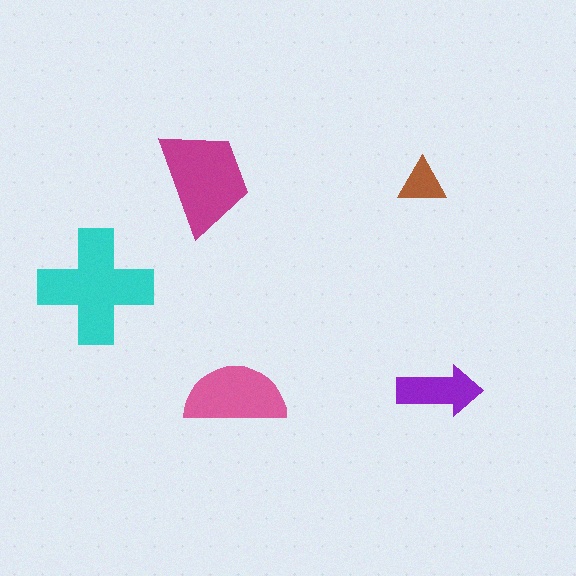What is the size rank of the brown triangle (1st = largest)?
5th.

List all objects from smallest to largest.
The brown triangle, the purple arrow, the pink semicircle, the magenta trapezoid, the cyan cross.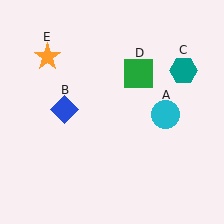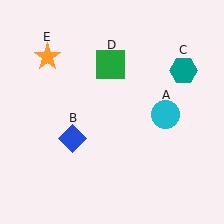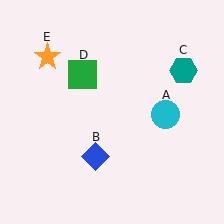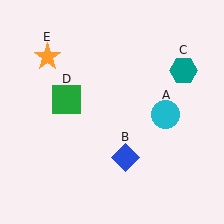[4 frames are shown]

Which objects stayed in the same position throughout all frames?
Cyan circle (object A) and teal hexagon (object C) and orange star (object E) remained stationary.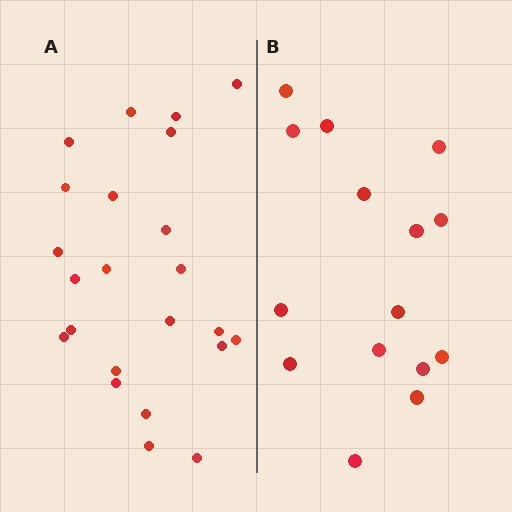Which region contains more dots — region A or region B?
Region A (the left region) has more dots.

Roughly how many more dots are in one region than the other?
Region A has roughly 8 or so more dots than region B.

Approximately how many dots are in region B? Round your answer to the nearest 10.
About 20 dots. (The exact count is 15, which rounds to 20.)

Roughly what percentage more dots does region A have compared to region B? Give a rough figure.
About 55% more.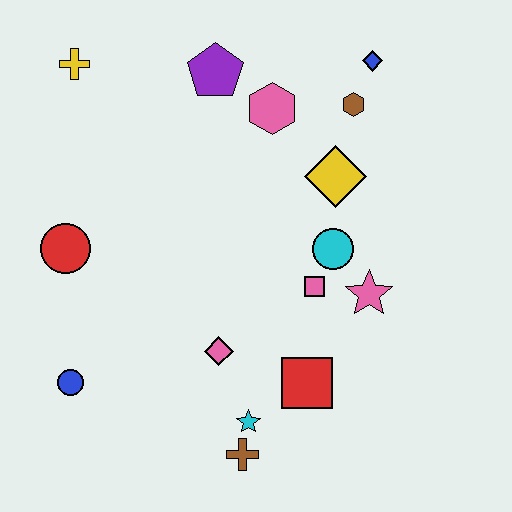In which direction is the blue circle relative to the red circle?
The blue circle is below the red circle.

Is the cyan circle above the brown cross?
Yes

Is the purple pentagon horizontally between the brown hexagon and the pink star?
No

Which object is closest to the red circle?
The blue circle is closest to the red circle.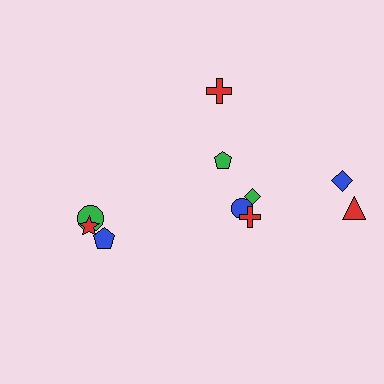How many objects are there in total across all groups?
There are 10 objects.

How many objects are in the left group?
There are 3 objects.